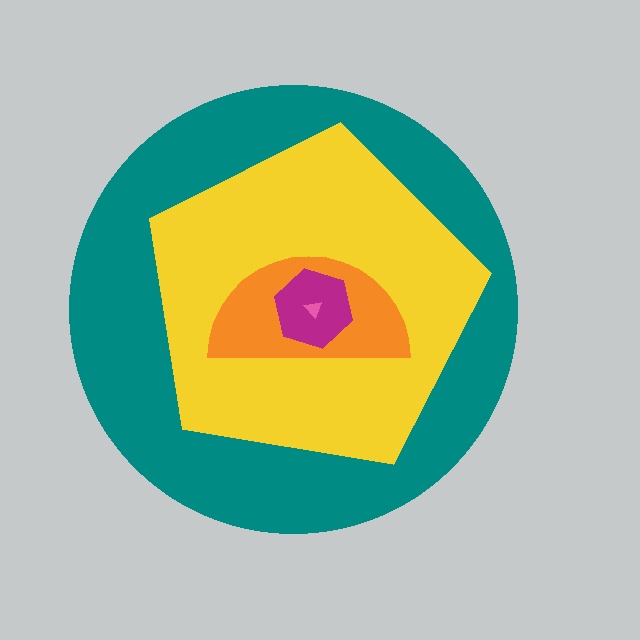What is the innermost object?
The pink triangle.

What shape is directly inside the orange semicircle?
The magenta hexagon.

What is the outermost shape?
The teal circle.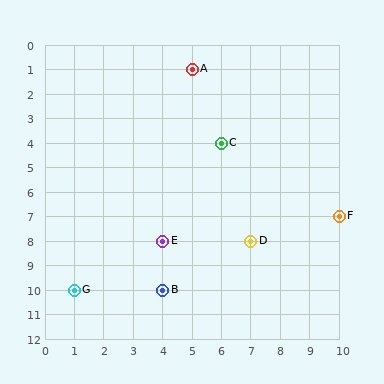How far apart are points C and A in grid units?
Points C and A are 1 column and 3 rows apart (about 3.2 grid units diagonally).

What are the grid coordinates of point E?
Point E is at grid coordinates (4, 8).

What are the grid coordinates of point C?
Point C is at grid coordinates (6, 4).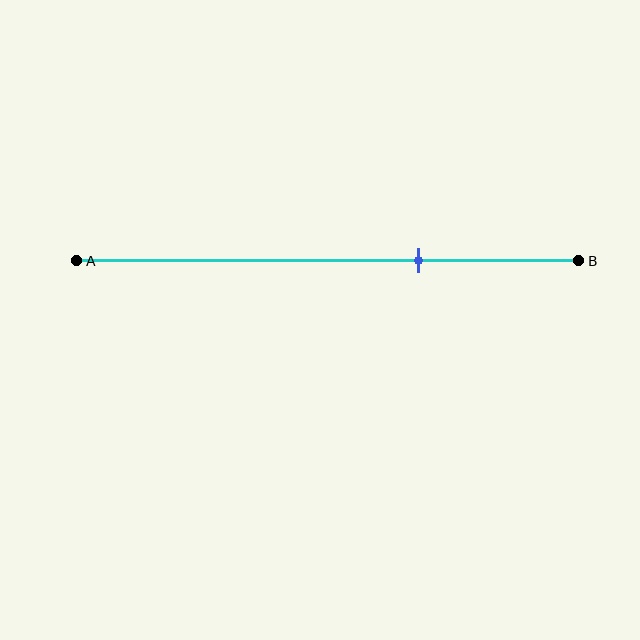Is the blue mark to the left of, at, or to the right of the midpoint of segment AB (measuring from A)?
The blue mark is to the right of the midpoint of segment AB.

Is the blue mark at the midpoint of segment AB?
No, the mark is at about 70% from A, not at the 50% midpoint.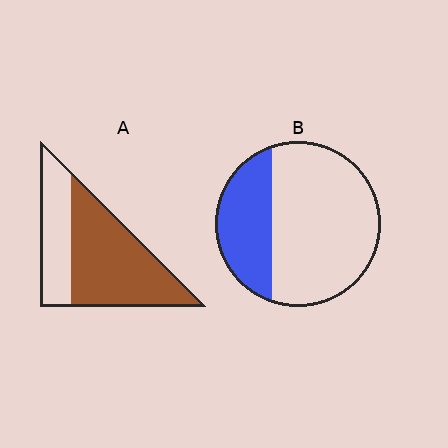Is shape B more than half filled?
No.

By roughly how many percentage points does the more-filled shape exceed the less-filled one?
By roughly 35 percentage points (A over B).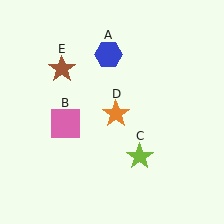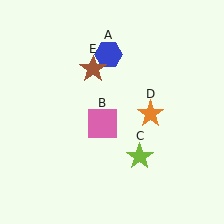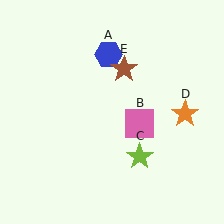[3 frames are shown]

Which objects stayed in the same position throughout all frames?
Blue hexagon (object A) and lime star (object C) remained stationary.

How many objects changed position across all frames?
3 objects changed position: pink square (object B), orange star (object D), brown star (object E).